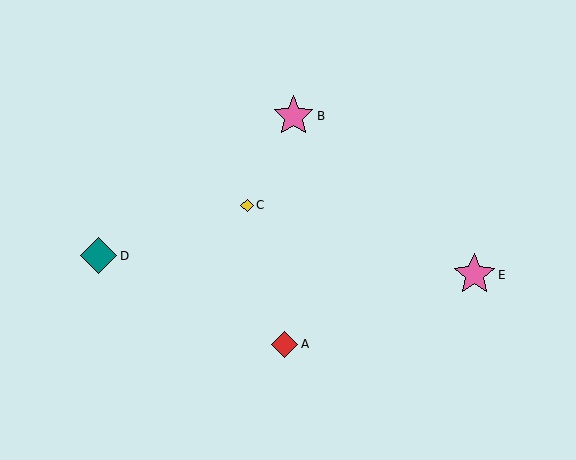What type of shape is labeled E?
Shape E is a pink star.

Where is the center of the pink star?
The center of the pink star is at (474, 275).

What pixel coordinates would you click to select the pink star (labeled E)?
Click at (474, 275) to select the pink star E.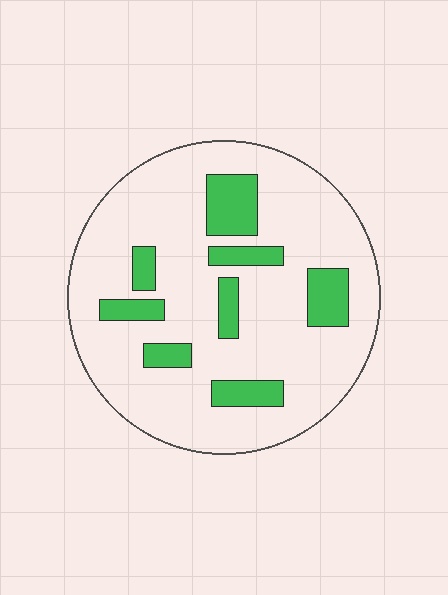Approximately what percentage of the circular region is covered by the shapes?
Approximately 20%.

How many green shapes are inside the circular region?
8.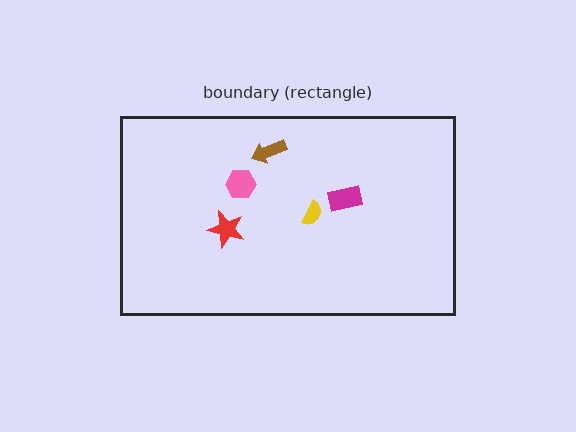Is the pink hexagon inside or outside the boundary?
Inside.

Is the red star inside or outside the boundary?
Inside.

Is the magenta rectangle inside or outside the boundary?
Inside.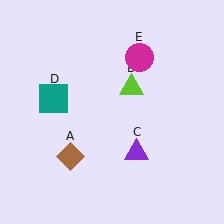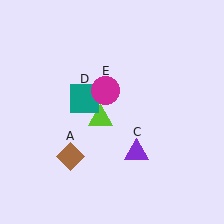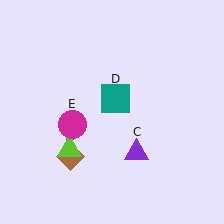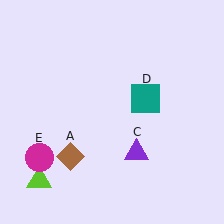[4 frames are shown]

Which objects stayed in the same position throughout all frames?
Brown diamond (object A) and purple triangle (object C) remained stationary.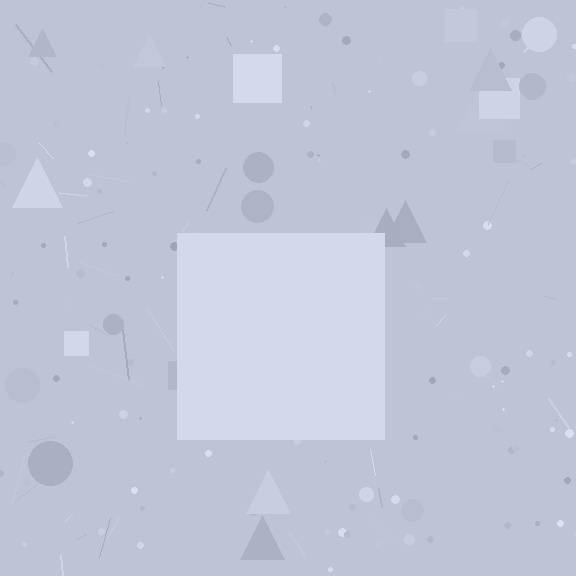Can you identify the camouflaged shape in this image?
The camouflaged shape is a square.